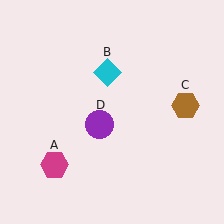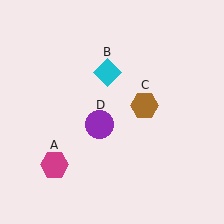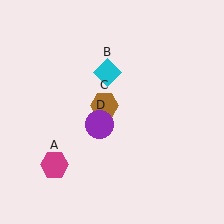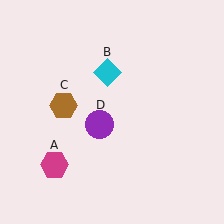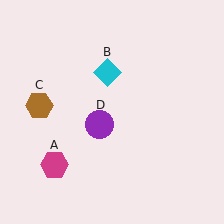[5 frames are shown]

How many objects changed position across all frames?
1 object changed position: brown hexagon (object C).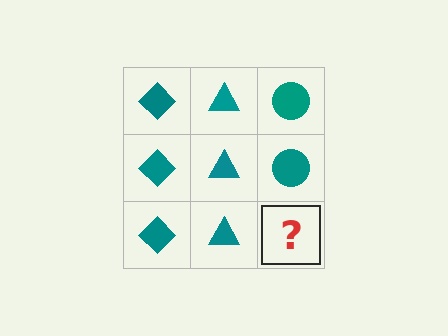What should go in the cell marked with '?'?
The missing cell should contain a teal circle.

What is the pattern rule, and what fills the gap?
The rule is that each column has a consistent shape. The gap should be filled with a teal circle.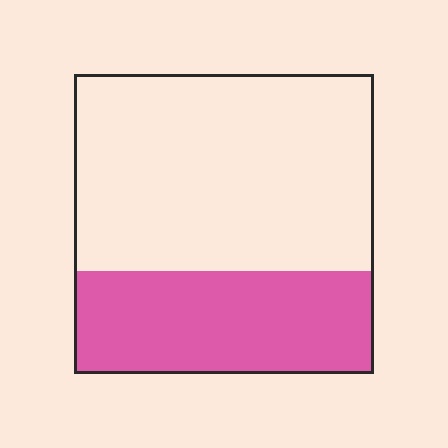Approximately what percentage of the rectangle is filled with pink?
Approximately 35%.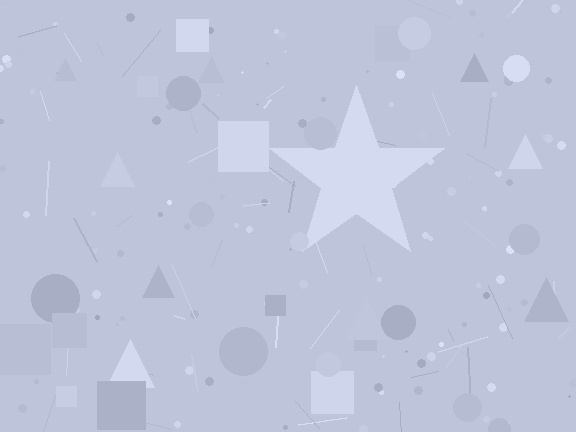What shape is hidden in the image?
A star is hidden in the image.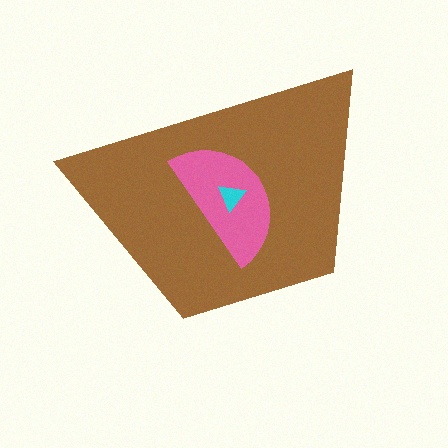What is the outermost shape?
The brown trapezoid.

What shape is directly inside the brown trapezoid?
The pink semicircle.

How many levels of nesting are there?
3.